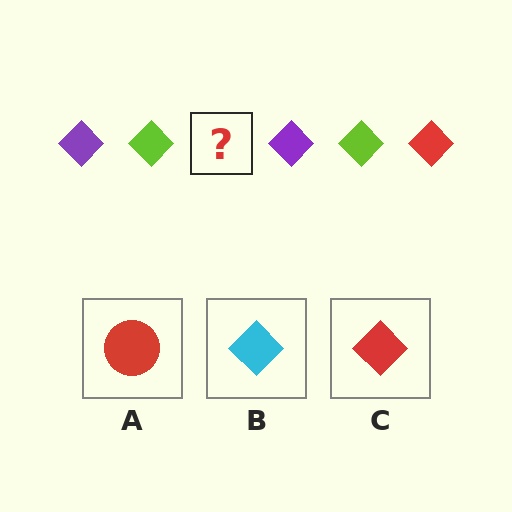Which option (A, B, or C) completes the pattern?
C.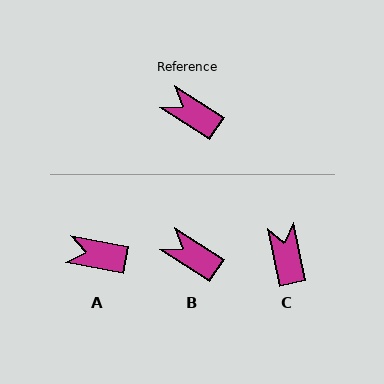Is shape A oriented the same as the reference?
No, it is off by about 22 degrees.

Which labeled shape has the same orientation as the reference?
B.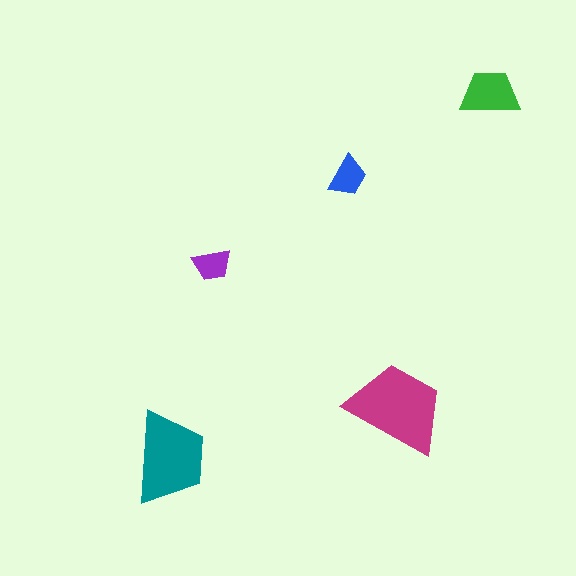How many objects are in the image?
There are 5 objects in the image.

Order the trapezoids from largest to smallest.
the magenta one, the teal one, the green one, the blue one, the purple one.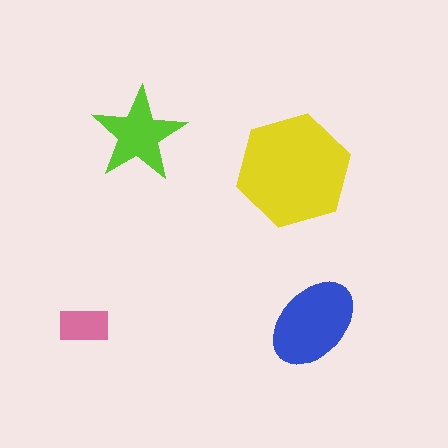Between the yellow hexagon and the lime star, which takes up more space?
The yellow hexagon.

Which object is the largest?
The yellow hexagon.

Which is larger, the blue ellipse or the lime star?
The blue ellipse.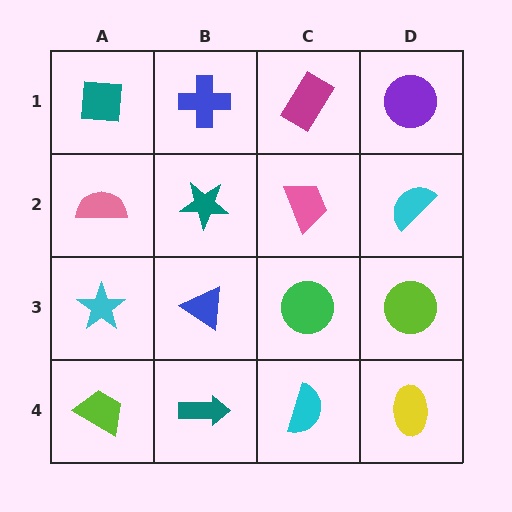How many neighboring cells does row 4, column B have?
3.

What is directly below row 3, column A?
A lime trapezoid.